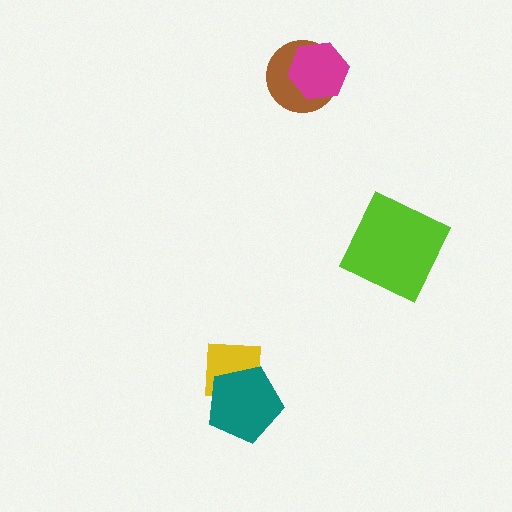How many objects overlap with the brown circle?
1 object overlaps with the brown circle.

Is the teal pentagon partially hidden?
No, no other shape covers it.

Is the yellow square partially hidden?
Yes, it is partially covered by another shape.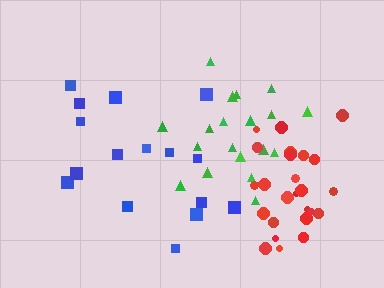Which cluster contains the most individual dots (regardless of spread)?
Red (25).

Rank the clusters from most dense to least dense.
red, green, blue.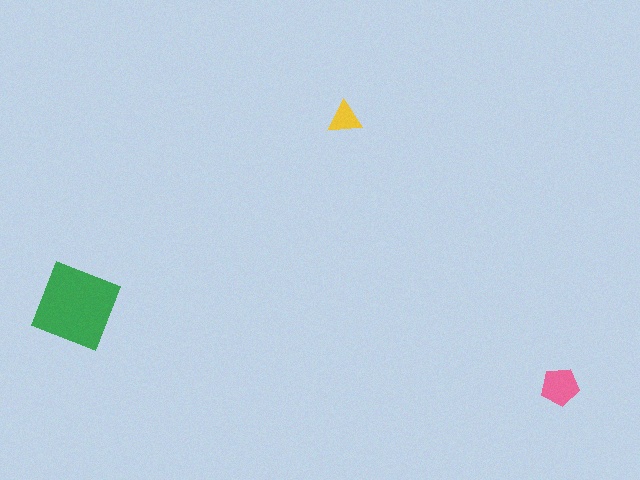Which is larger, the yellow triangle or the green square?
The green square.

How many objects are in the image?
There are 3 objects in the image.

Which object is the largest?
The green square.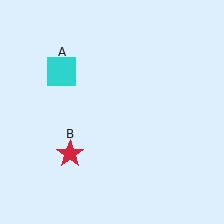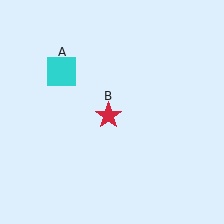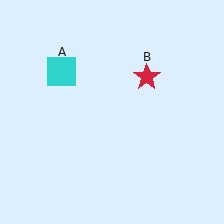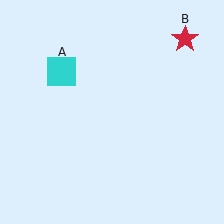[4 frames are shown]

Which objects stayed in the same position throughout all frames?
Cyan square (object A) remained stationary.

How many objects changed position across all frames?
1 object changed position: red star (object B).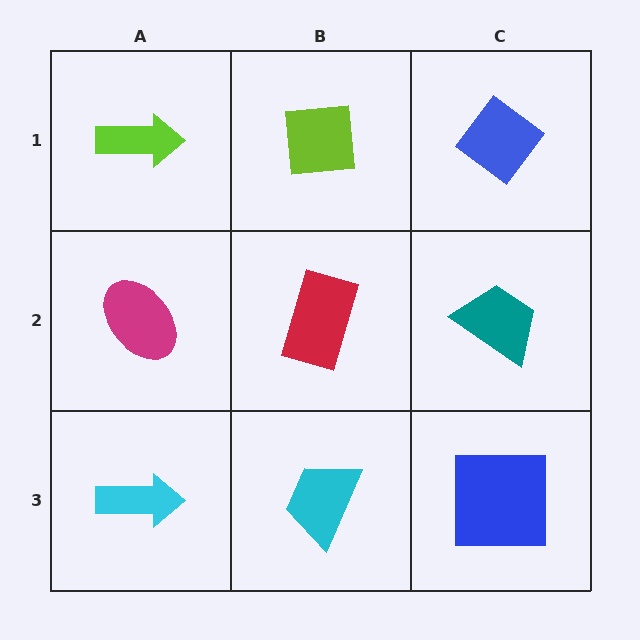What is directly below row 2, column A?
A cyan arrow.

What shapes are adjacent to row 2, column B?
A lime square (row 1, column B), a cyan trapezoid (row 3, column B), a magenta ellipse (row 2, column A), a teal trapezoid (row 2, column C).